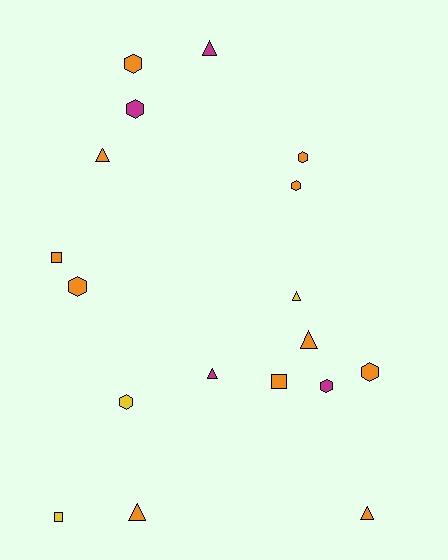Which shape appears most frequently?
Hexagon, with 8 objects.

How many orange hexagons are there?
There are 5 orange hexagons.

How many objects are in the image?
There are 18 objects.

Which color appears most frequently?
Orange, with 11 objects.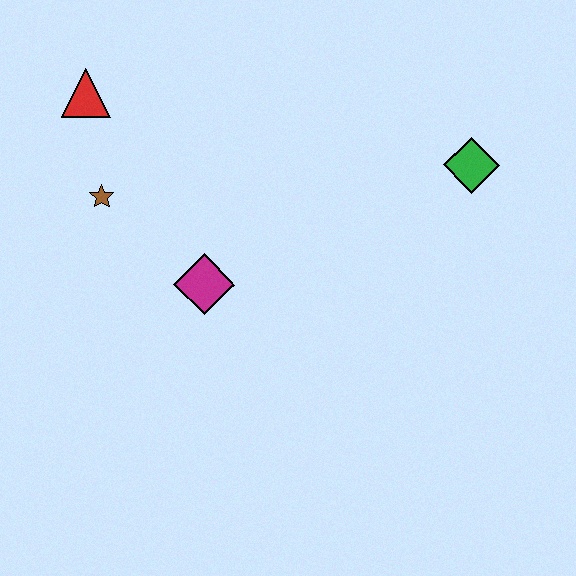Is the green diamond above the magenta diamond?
Yes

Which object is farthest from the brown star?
The green diamond is farthest from the brown star.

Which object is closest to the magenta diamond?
The brown star is closest to the magenta diamond.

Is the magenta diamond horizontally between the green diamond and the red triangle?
Yes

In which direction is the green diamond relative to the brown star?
The green diamond is to the right of the brown star.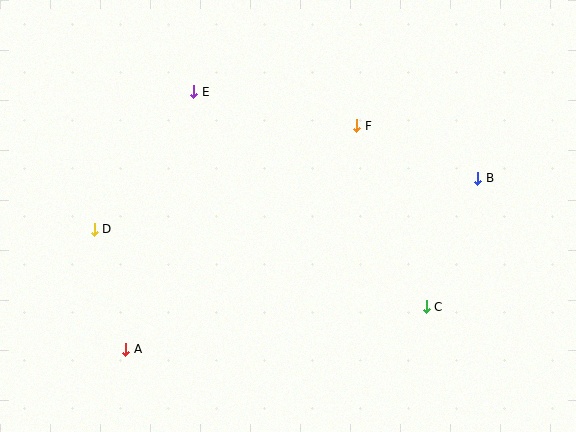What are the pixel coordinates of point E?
Point E is at (194, 92).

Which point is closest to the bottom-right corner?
Point C is closest to the bottom-right corner.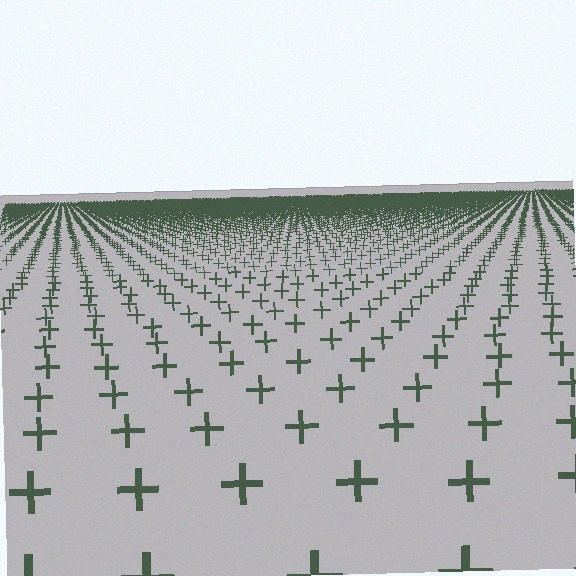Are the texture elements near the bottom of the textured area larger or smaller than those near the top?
Larger. Near the bottom, elements are closer to the viewer and appear at a bigger on-screen size.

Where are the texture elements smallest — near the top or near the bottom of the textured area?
Near the top.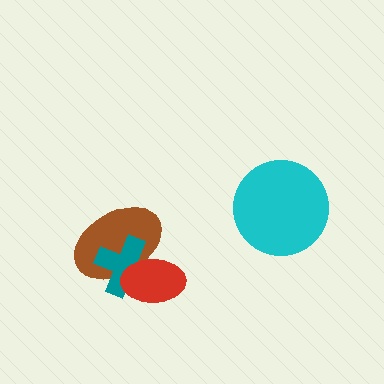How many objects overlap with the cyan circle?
0 objects overlap with the cyan circle.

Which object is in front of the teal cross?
The red ellipse is in front of the teal cross.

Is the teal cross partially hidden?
Yes, it is partially covered by another shape.